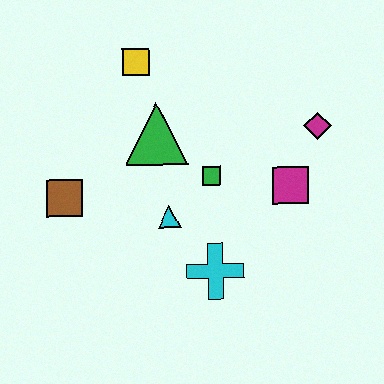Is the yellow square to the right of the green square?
No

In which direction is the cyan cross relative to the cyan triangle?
The cyan cross is below the cyan triangle.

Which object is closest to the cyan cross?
The cyan triangle is closest to the cyan cross.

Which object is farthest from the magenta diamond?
The brown square is farthest from the magenta diamond.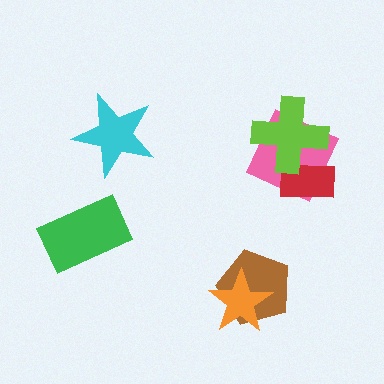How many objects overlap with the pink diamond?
2 objects overlap with the pink diamond.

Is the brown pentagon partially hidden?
Yes, it is partially covered by another shape.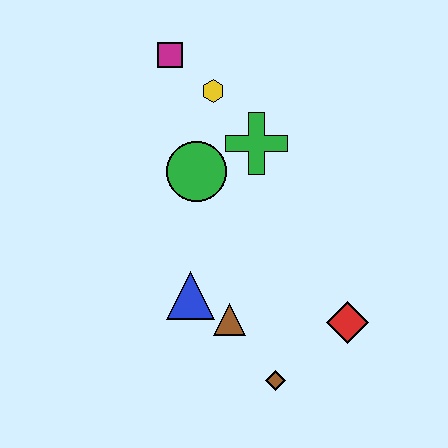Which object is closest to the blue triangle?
The brown triangle is closest to the blue triangle.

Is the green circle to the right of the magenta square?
Yes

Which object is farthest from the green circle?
The brown diamond is farthest from the green circle.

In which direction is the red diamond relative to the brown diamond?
The red diamond is to the right of the brown diamond.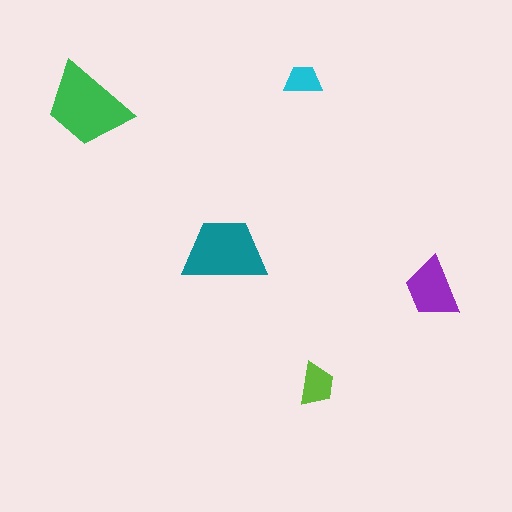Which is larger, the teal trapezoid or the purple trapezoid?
The teal one.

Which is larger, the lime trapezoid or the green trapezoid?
The green one.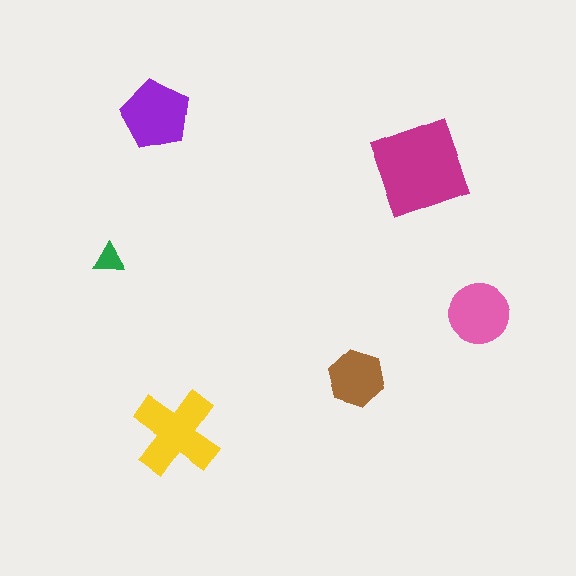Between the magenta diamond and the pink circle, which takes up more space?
The magenta diamond.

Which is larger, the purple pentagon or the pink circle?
The purple pentagon.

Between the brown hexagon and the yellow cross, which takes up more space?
The yellow cross.